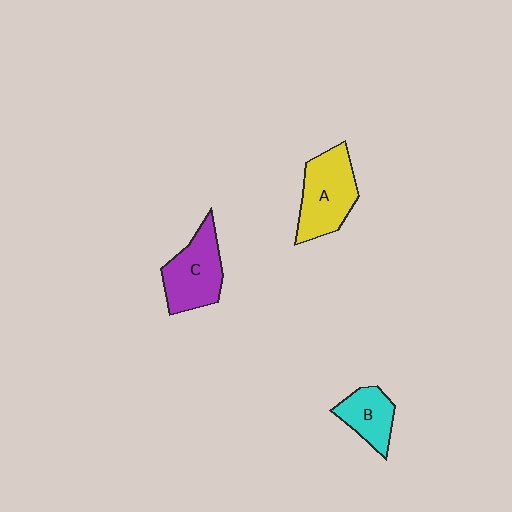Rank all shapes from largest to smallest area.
From largest to smallest: A (yellow), C (purple), B (cyan).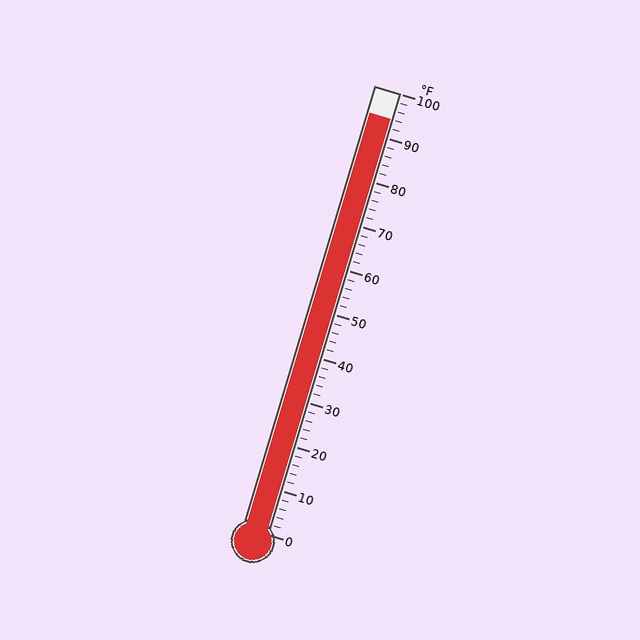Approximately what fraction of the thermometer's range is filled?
The thermometer is filled to approximately 95% of its range.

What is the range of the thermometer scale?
The thermometer scale ranges from 0°F to 100°F.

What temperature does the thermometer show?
The thermometer shows approximately 94°F.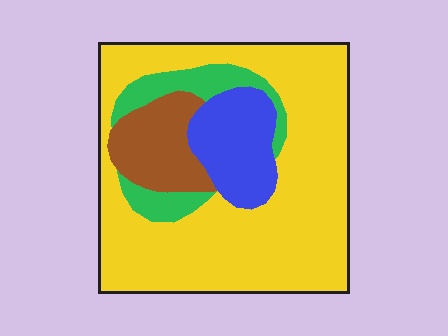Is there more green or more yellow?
Yellow.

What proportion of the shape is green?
Green covers around 10% of the shape.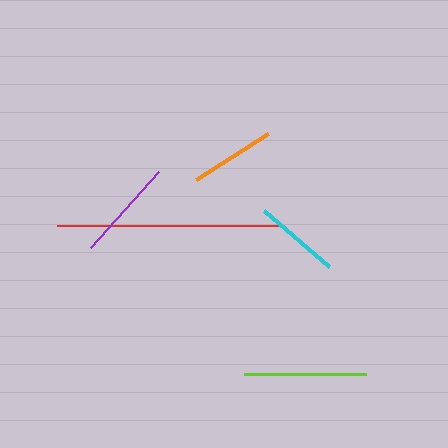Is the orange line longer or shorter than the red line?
The red line is longer than the orange line.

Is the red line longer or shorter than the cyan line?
The red line is longer than the cyan line.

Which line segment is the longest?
The red line is the longest at approximately 223 pixels.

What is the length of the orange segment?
The orange segment is approximately 85 pixels long.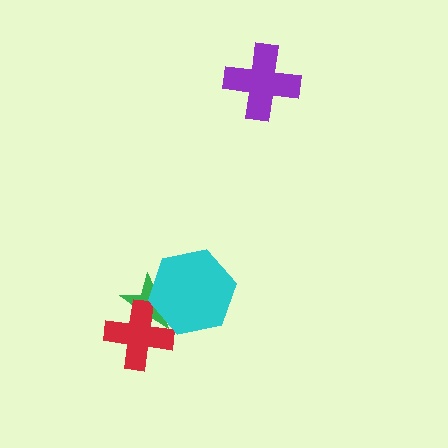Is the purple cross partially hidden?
No, no other shape covers it.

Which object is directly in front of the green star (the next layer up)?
The red cross is directly in front of the green star.